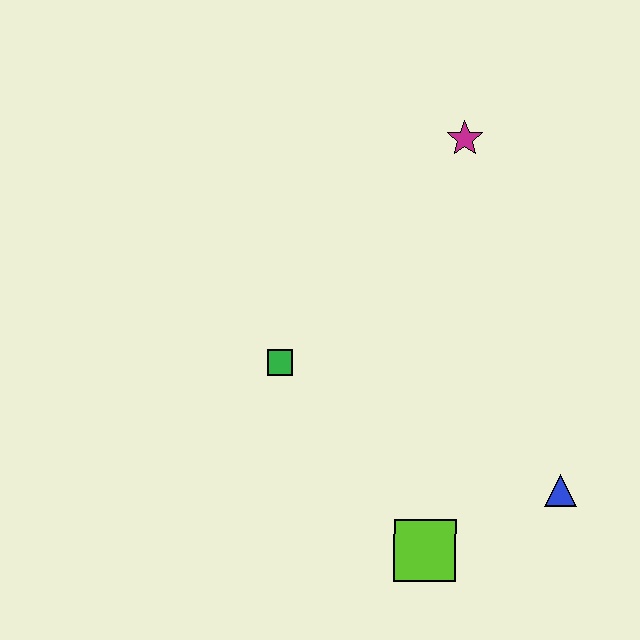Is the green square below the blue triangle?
No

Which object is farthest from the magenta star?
The lime square is farthest from the magenta star.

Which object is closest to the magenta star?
The green square is closest to the magenta star.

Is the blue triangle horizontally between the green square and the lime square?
No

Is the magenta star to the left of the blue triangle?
Yes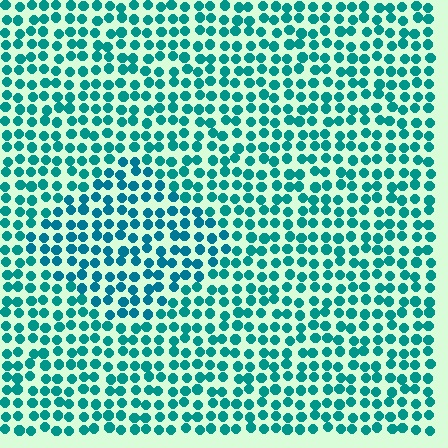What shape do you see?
I see a diamond.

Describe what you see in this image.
The image is filled with small teal elements in a uniform arrangement. A diamond-shaped region is visible where the elements are tinted to a slightly different hue, forming a subtle color boundary.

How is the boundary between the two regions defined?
The boundary is defined purely by a slight shift in hue (about 17 degrees). Spacing, size, and orientation are identical on both sides.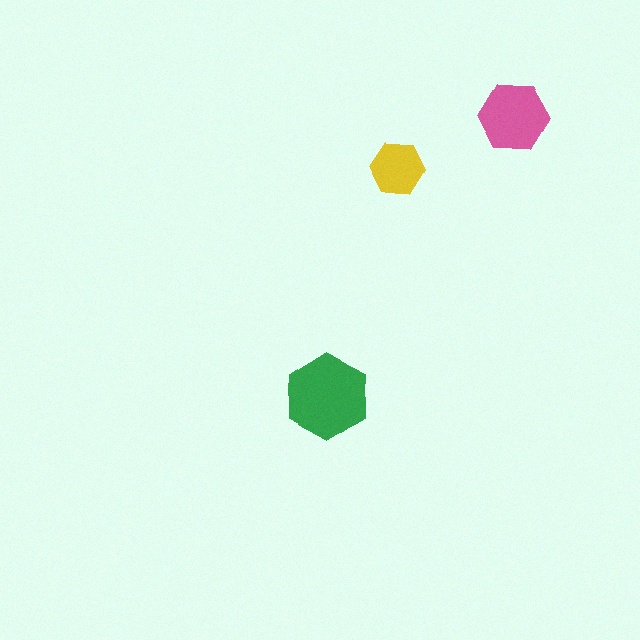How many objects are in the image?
There are 3 objects in the image.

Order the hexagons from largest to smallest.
the green one, the pink one, the yellow one.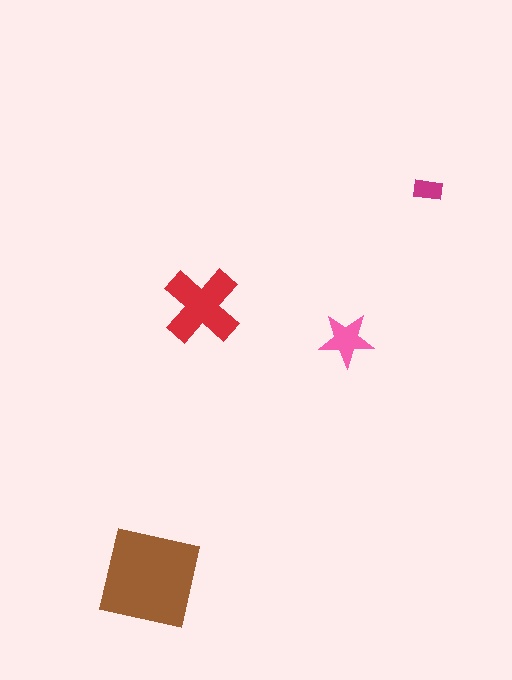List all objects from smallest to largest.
The magenta rectangle, the pink star, the red cross, the brown square.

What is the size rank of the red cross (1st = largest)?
2nd.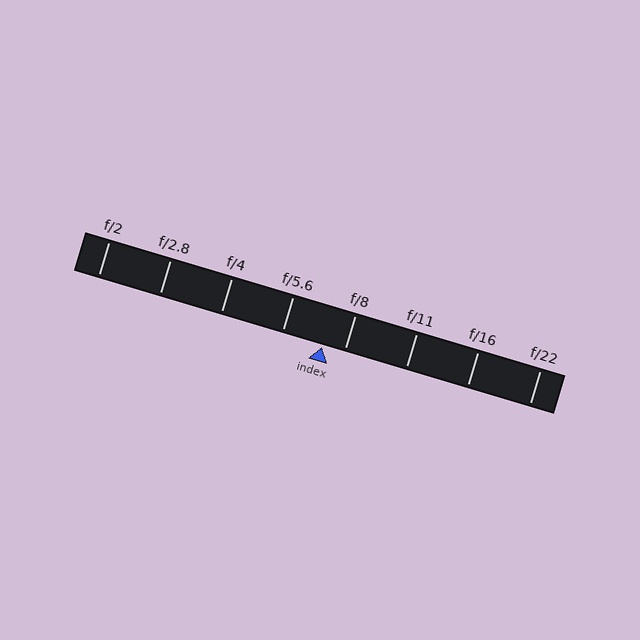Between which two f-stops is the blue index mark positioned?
The index mark is between f/5.6 and f/8.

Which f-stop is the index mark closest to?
The index mark is closest to f/8.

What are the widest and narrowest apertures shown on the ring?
The widest aperture shown is f/2 and the narrowest is f/22.